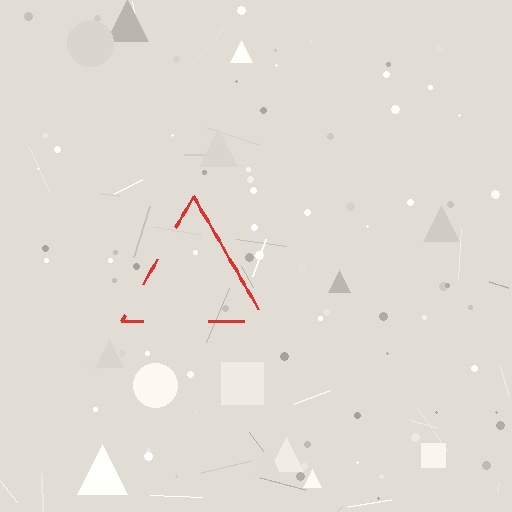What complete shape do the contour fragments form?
The contour fragments form a triangle.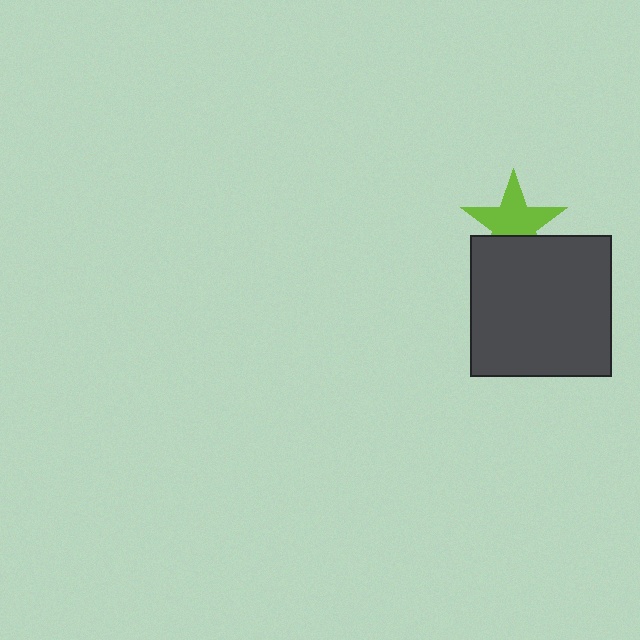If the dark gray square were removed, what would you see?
You would see the complete lime star.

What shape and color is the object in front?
The object in front is a dark gray square.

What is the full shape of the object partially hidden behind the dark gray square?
The partially hidden object is a lime star.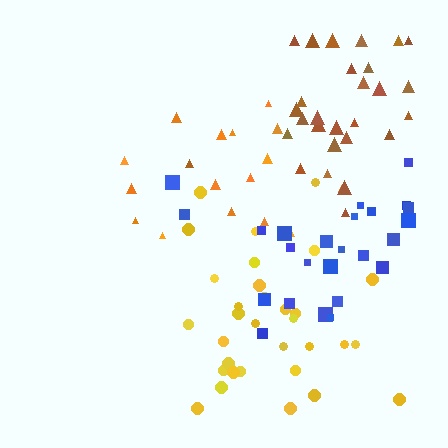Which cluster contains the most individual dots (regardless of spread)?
Yellow (32).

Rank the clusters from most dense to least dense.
yellow, brown, blue, orange.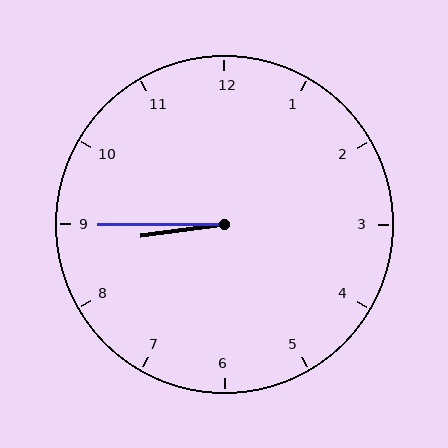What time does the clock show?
8:45.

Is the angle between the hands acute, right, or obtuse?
It is acute.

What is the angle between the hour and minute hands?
Approximately 8 degrees.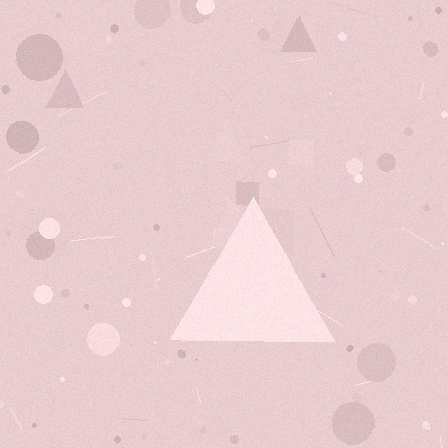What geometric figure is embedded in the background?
A triangle is embedded in the background.